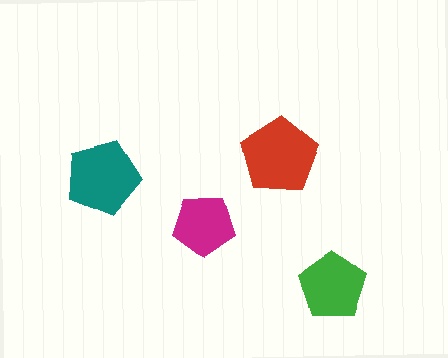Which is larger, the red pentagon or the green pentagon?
The red one.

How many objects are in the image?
There are 4 objects in the image.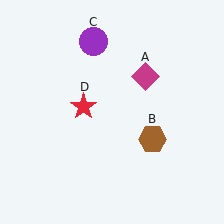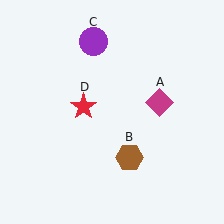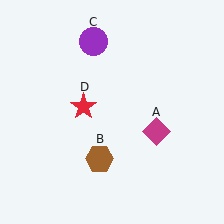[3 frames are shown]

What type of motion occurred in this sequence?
The magenta diamond (object A), brown hexagon (object B) rotated clockwise around the center of the scene.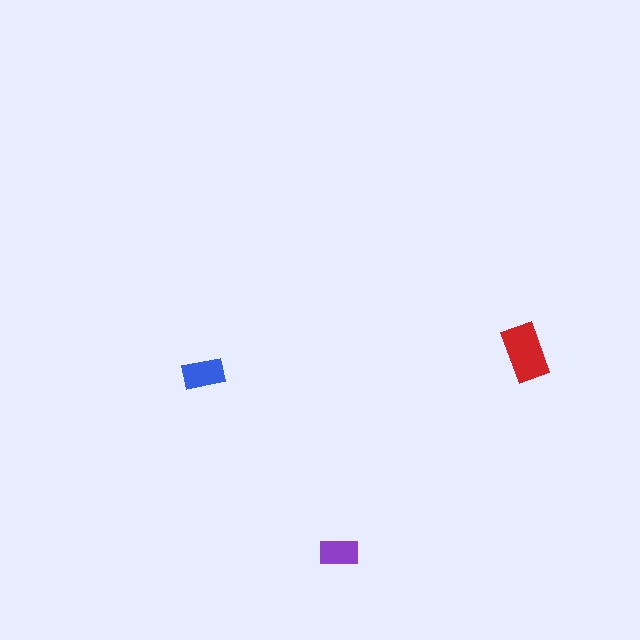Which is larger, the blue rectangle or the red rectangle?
The red one.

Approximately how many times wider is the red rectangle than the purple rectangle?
About 1.5 times wider.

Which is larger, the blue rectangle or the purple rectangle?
The blue one.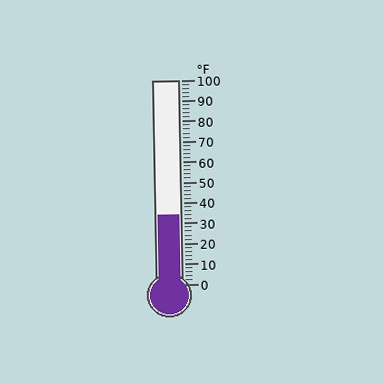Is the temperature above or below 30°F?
The temperature is above 30°F.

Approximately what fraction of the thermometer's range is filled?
The thermometer is filled to approximately 35% of its range.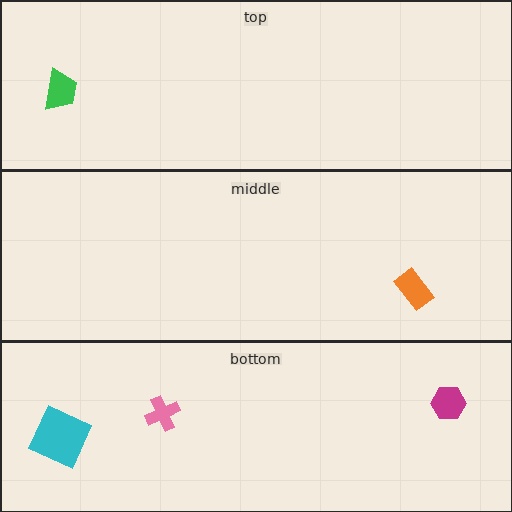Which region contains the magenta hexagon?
The bottom region.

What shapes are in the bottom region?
The cyan square, the magenta hexagon, the pink cross.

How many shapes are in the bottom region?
3.